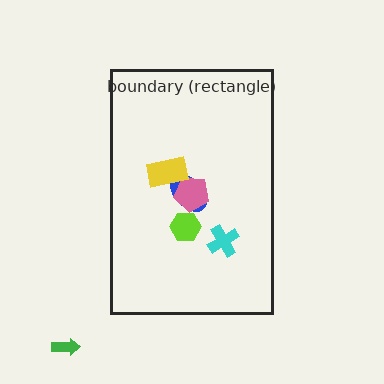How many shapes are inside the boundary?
5 inside, 1 outside.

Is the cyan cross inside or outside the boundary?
Inside.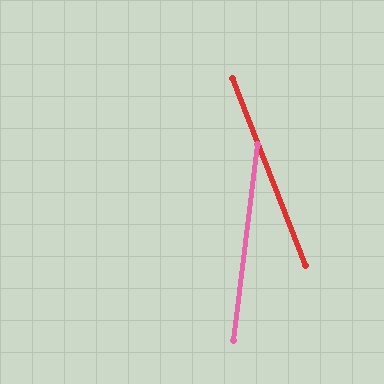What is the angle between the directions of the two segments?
Approximately 28 degrees.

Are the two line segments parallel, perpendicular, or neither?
Neither parallel nor perpendicular — they differ by about 28°.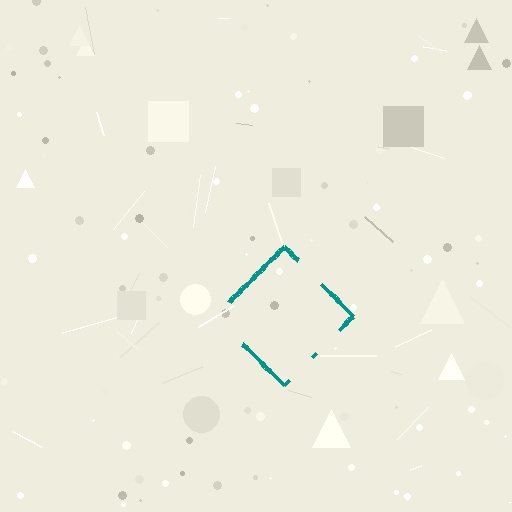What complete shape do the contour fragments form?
The contour fragments form a diamond.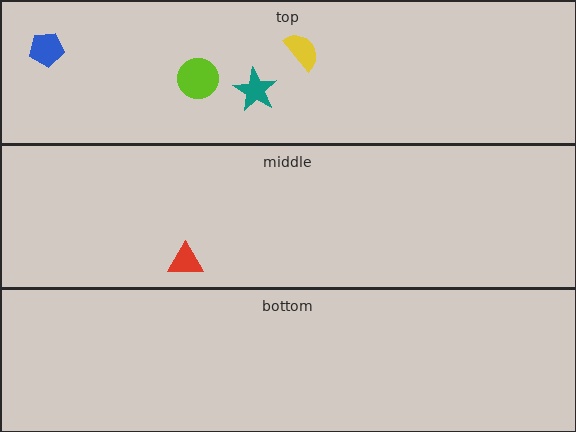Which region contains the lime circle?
The top region.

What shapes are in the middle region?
The red triangle.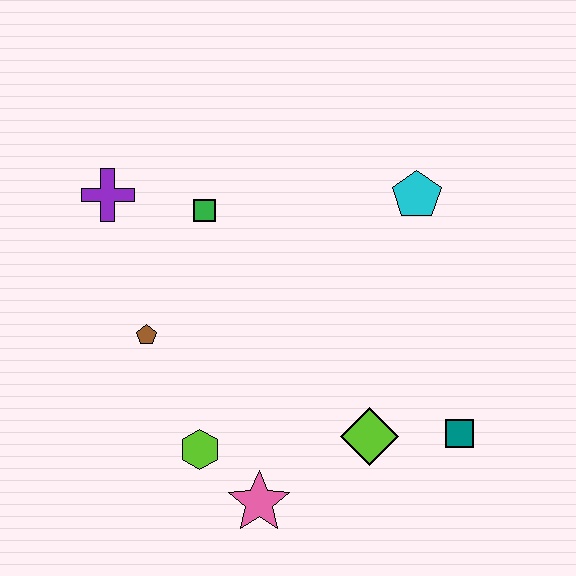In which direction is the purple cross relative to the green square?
The purple cross is to the left of the green square.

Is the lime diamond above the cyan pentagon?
No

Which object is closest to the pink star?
The lime hexagon is closest to the pink star.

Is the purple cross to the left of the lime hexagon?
Yes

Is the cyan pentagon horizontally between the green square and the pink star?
No